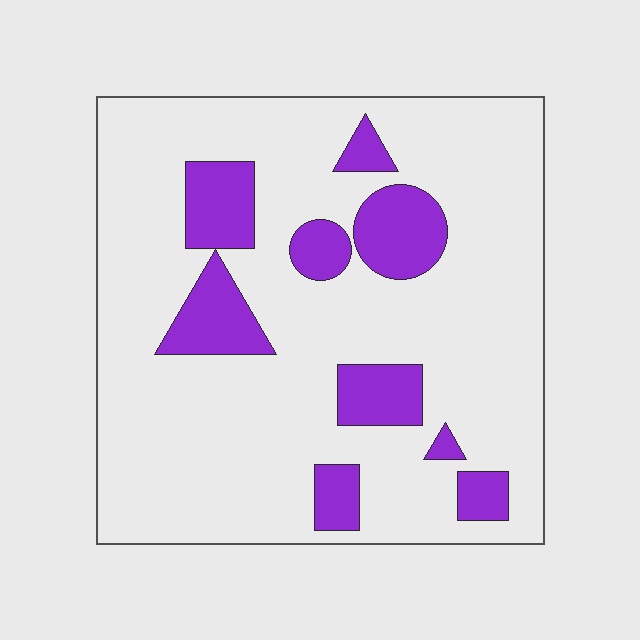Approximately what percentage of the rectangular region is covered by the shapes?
Approximately 20%.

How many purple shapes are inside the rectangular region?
9.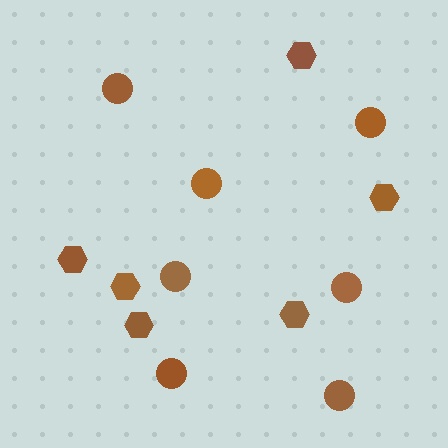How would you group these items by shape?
There are 2 groups: one group of hexagons (6) and one group of circles (7).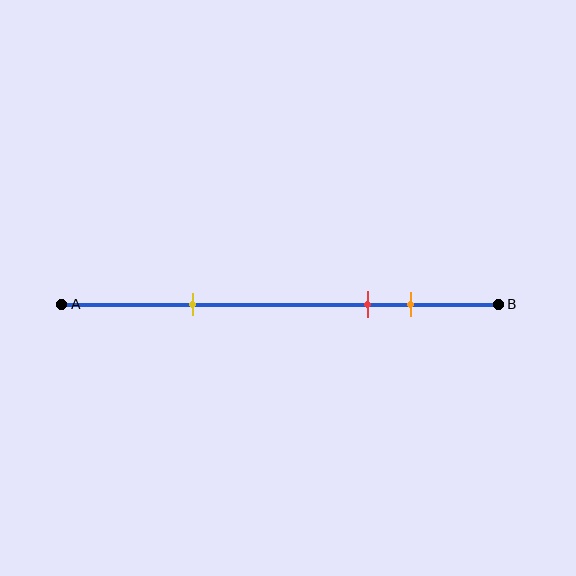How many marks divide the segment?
There are 3 marks dividing the segment.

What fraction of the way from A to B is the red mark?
The red mark is approximately 70% (0.7) of the way from A to B.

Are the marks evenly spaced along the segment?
No, the marks are not evenly spaced.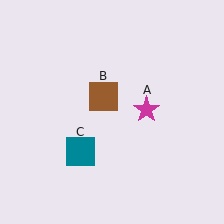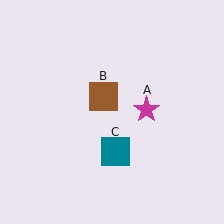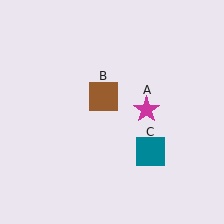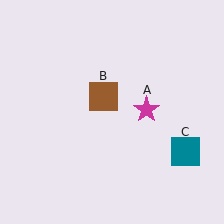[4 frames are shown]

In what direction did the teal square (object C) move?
The teal square (object C) moved right.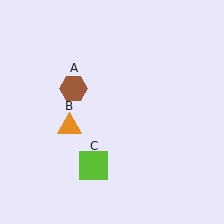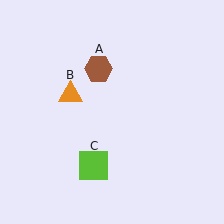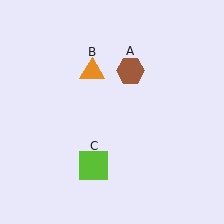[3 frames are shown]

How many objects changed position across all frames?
2 objects changed position: brown hexagon (object A), orange triangle (object B).